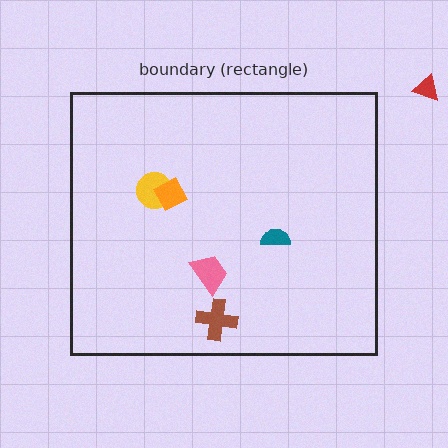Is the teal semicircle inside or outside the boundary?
Inside.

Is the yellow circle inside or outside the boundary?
Inside.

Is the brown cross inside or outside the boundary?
Inside.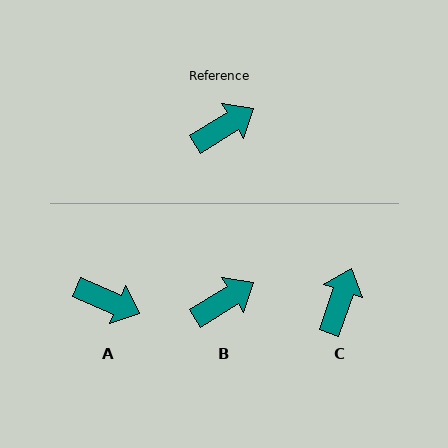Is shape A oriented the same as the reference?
No, it is off by about 54 degrees.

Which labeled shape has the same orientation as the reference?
B.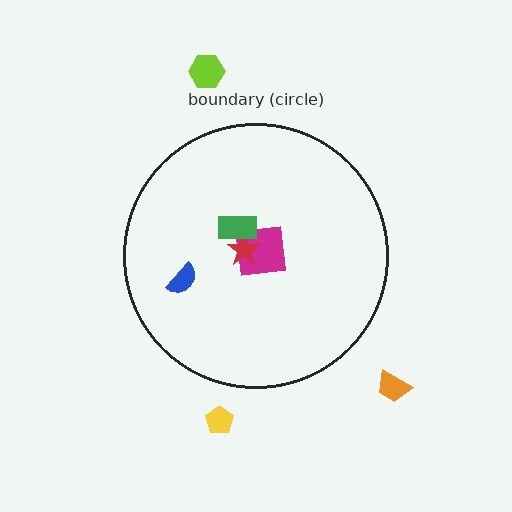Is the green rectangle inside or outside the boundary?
Inside.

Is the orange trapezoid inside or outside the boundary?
Outside.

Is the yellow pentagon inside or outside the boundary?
Outside.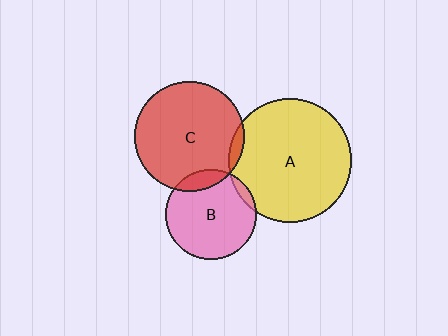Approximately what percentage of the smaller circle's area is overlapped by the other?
Approximately 10%.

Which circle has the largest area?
Circle A (yellow).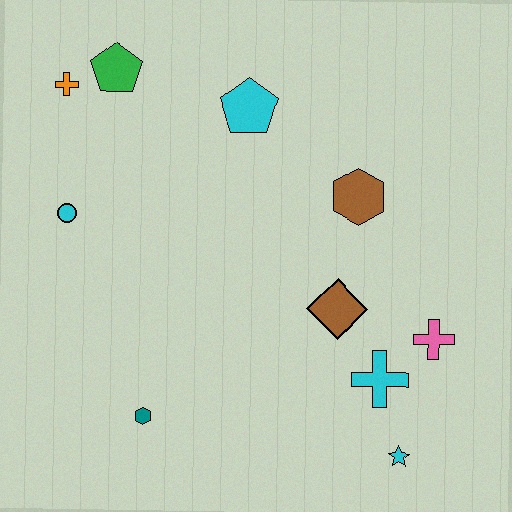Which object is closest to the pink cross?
The cyan cross is closest to the pink cross.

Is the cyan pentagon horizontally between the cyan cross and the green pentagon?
Yes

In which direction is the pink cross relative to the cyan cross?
The pink cross is to the right of the cyan cross.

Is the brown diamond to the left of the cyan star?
Yes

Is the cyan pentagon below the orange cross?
Yes